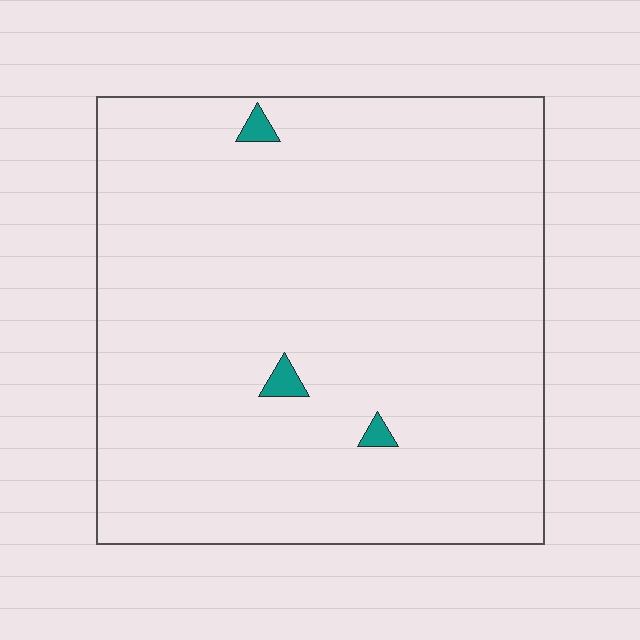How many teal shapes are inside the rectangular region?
3.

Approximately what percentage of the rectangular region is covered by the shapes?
Approximately 0%.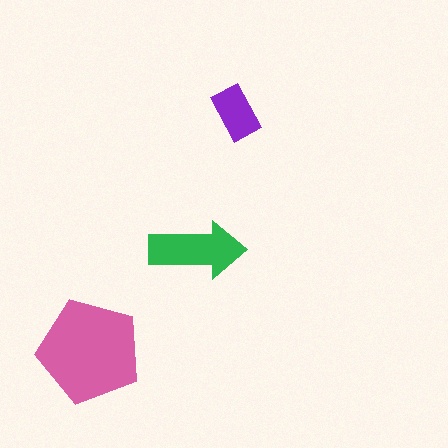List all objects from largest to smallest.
The pink pentagon, the green arrow, the purple rectangle.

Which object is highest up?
The purple rectangle is topmost.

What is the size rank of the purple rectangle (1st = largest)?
3rd.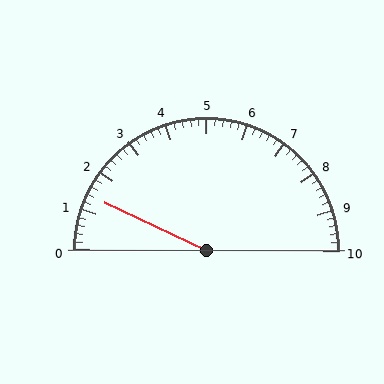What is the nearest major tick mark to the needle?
The nearest major tick mark is 1.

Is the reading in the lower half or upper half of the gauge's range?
The reading is in the lower half of the range (0 to 10).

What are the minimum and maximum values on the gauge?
The gauge ranges from 0 to 10.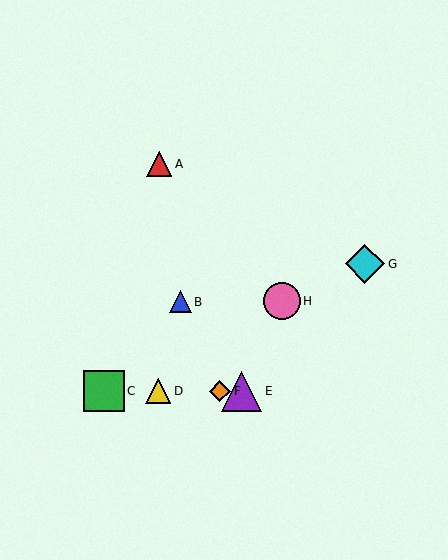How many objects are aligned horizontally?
4 objects (C, D, E, F) are aligned horizontally.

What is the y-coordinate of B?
Object B is at y≈302.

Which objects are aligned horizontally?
Objects C, D, E, F are aligned horizontally.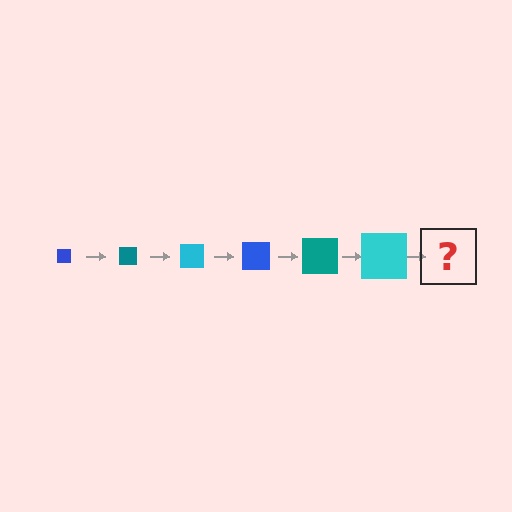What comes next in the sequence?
The next element should be a blue square, larger than the previous one.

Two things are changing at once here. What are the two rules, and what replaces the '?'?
The two rules are that the square grows larger each step and the color cycles through blue, teal, and cyan. The '?' should be a blue square, larger than the previous one.